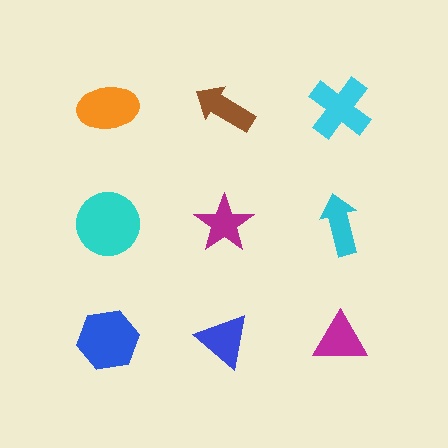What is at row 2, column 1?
A cyan circle.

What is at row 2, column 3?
A cyan arrow.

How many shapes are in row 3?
3 shapes.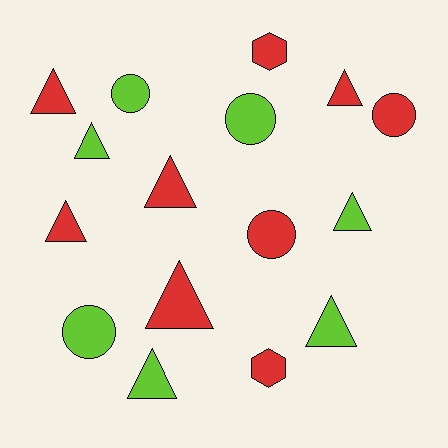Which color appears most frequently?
Red, with 9 objects.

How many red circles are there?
There are 2 red circles.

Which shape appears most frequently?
Triangle, with 9 objects.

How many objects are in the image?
There are 16 objects.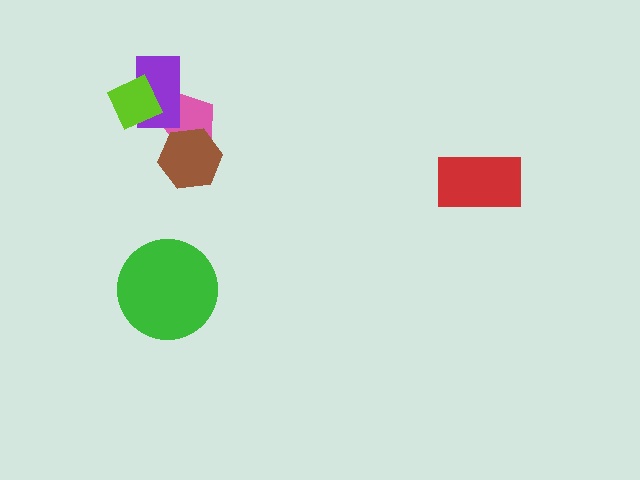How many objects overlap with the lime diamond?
1 object overlaps with the lime diamond.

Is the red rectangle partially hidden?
No, no other shape covers it.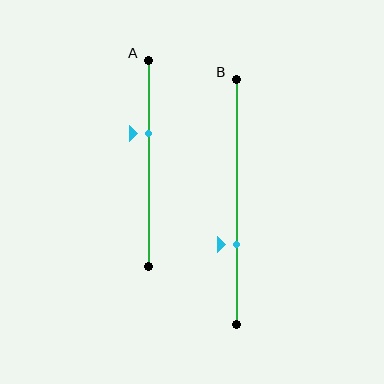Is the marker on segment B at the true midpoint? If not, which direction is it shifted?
No, the marker on segment B is shifted downward by about 17% of the segment length.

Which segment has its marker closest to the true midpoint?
Segment A has its marker closest to the true midpoint.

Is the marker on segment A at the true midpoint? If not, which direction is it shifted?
No, the marker on segment A is shifted upward by about 14% of the segment length.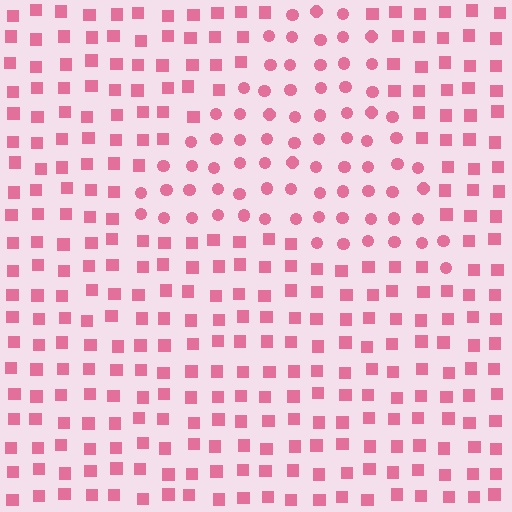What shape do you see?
I see a triangle.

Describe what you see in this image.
The image is filled with small pink elements arranged in a uniform grid. A triangle-shaped region contains circles, while the surrounding area contains squares. The boundary is defined purely by the change in element shape.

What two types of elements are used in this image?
The image uses circles inside the triangle region and squares outside it.